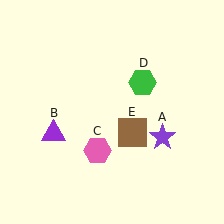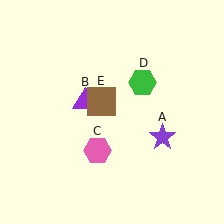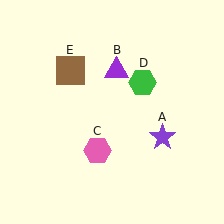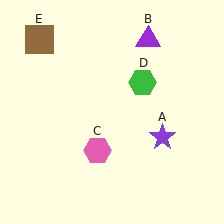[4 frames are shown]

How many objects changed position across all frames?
2 objects changed position: purple triangle (object B), brown square (object E).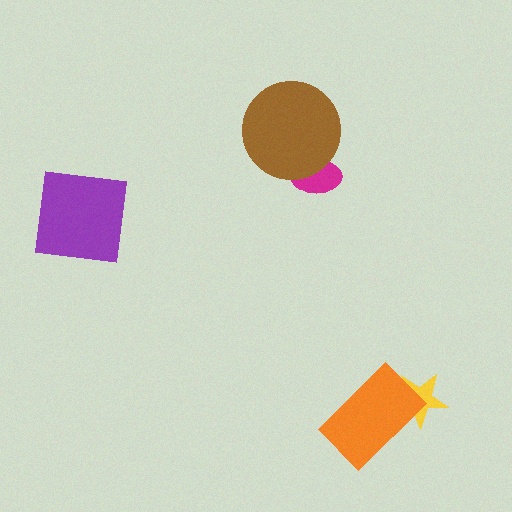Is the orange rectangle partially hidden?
No, no other shape covers it.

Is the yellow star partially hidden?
Yes, it is partially covered by another shape.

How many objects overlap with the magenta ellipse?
1 object overlaps with the magenta ellipse.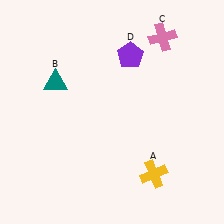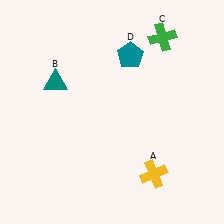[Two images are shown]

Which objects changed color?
C changed from pink to green. D changed from purple to teal.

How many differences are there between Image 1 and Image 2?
There are 2 differences between the two images.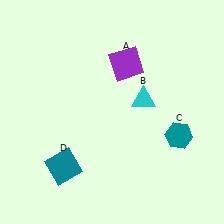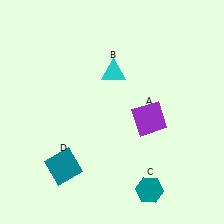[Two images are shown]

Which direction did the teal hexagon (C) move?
The teal hexagon (C) moved down.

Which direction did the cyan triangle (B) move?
The cyan triangle (B) moved left.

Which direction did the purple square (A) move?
The purple square (A) moved down.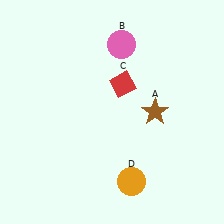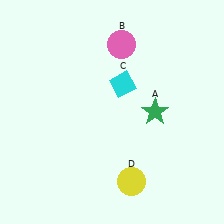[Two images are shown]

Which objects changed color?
A changed from brown to green. C changed from red to cyan. D changed from orange to yellow.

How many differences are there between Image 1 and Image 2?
There are 3 differences between the two images.